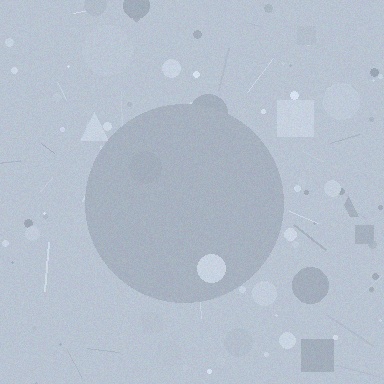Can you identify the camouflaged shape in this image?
The camouflaged shape is a circle.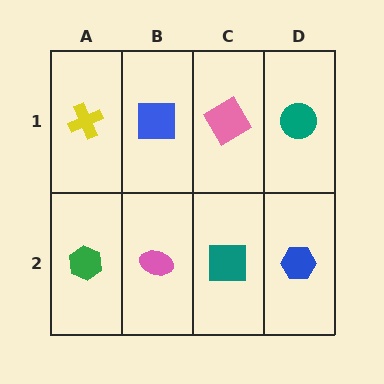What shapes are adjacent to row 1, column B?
A pink ellipse (row 2, column B), a yellow cross (row 1, column A), a pink diamond (row 1, column C).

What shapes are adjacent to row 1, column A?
A green hexagon (row 2, column A), a blue square (row 1, column B).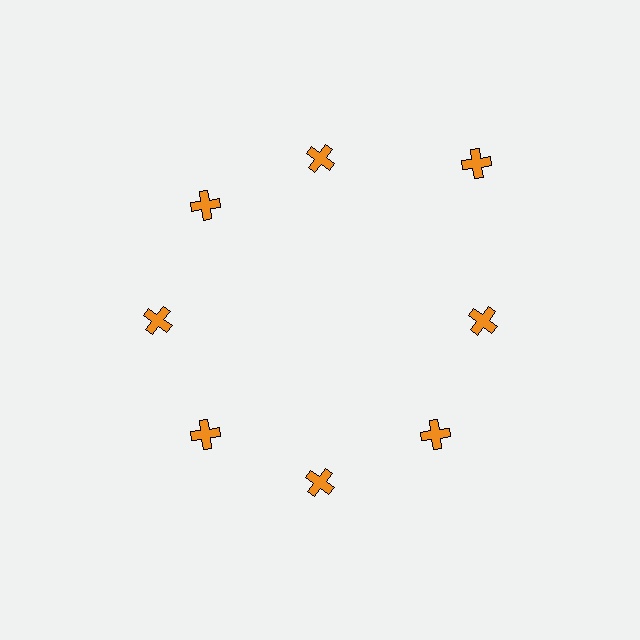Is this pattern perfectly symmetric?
No. The 8 orange crosses are arranged in a ring, but one element near the 2 o'clock position is pushed outward from the center, breaking the 8-fold rotational symmetry.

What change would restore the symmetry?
The symmetry would be restored by moving it inward, back onto the ring so that all 8 crosses sit at equal angles and equal distance from the center.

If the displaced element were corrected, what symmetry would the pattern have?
It would have 8-fold rotational symmetry — the pattern would map onto itself every 45 degrees.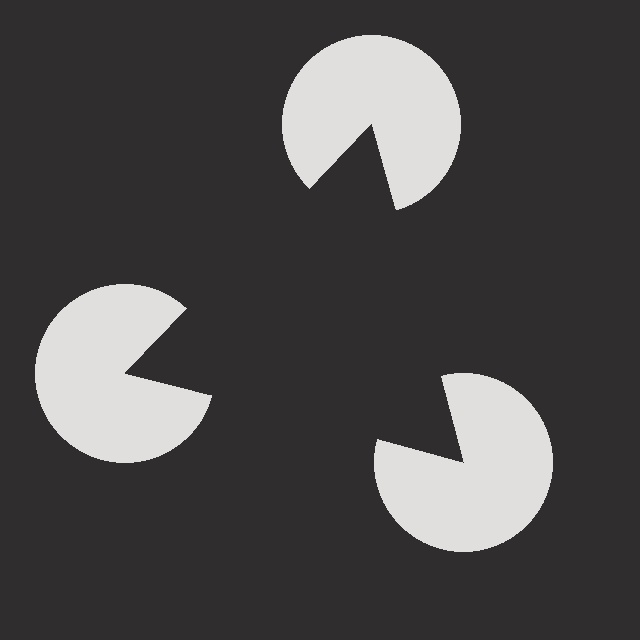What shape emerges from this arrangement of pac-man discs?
An illusory triangle — its edges are inferred from the aligned wedge cuts in the pac-man discs, not physically drawn.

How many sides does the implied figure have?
3 sides.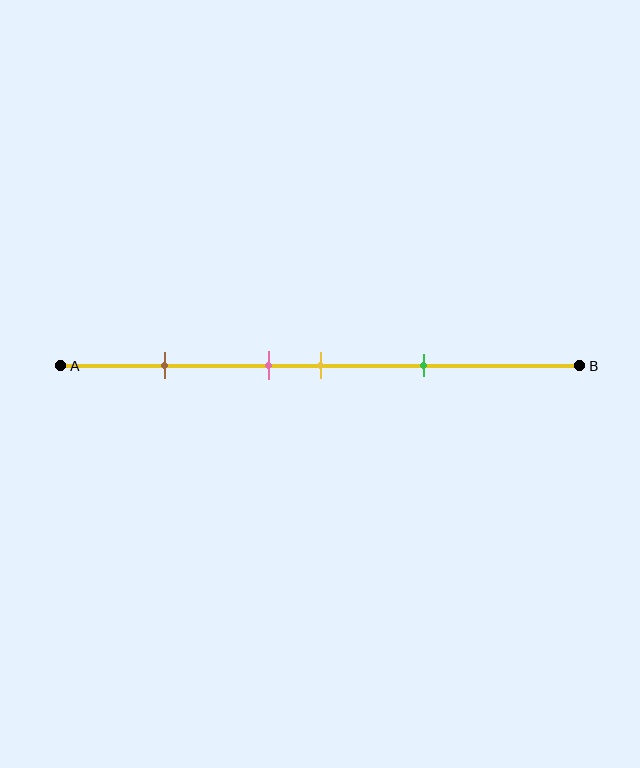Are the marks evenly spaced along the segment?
No, the marks are not evenly spaced.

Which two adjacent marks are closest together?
The pink and yellow marks are the closest adjacent pair.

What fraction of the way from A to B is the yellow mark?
The yellow mark is approximately 50% (0.5) of the way from A to B.